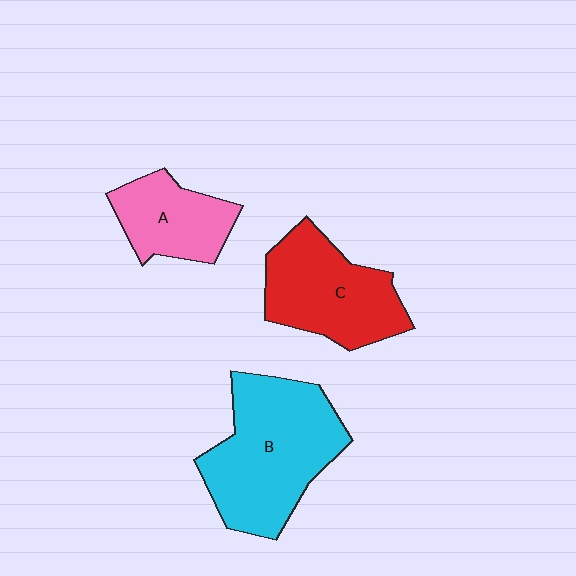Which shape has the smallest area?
Shape A (pink).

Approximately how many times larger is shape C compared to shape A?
Approximately 1.5 times.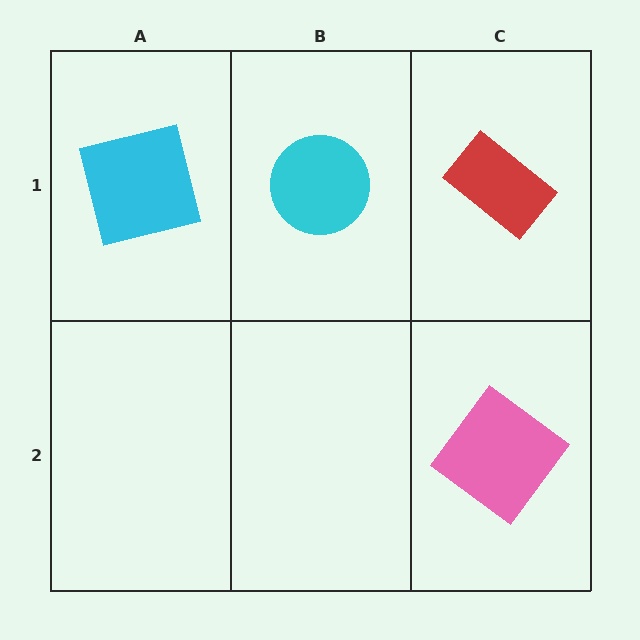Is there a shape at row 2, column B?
No, that cell is empty.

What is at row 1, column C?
A red rectangle.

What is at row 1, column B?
A cyan circle.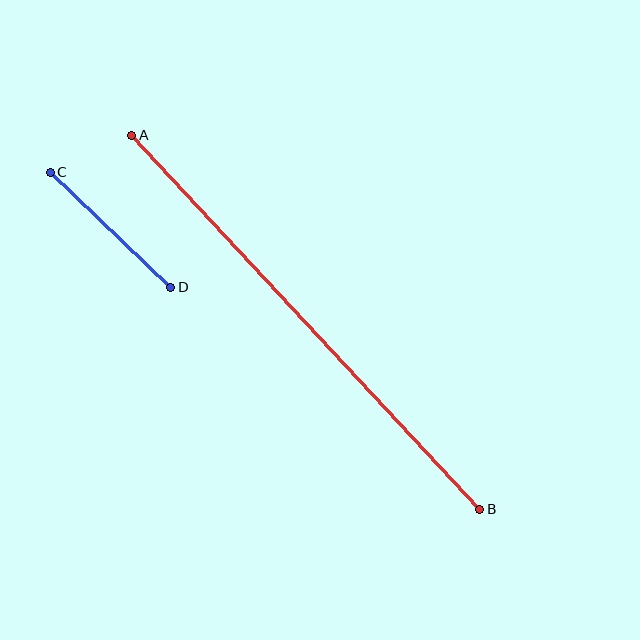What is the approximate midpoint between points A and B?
The midpoint is at approximately (306, 322) pixels.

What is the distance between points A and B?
The distance is approximately 511 pixels.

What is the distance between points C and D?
The distance is approximately 166 pixels.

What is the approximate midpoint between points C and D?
The midpoint is at approximately (111, 230) pixels.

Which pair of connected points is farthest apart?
Points A and B are farthest apart.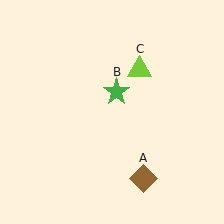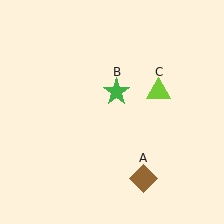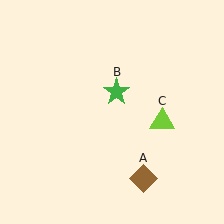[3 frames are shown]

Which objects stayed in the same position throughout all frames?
Brown diamond (object A) and green star (object B) remained stationary.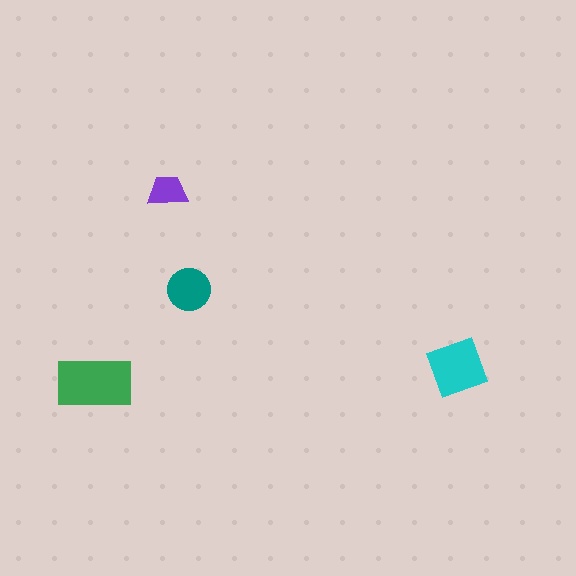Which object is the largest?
The green rectangle.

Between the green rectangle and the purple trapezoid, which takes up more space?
The green rectangle.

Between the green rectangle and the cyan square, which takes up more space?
The green rectangle.